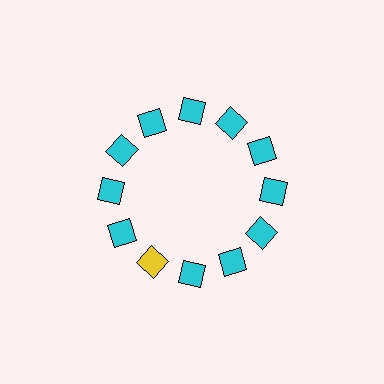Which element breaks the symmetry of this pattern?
The yellow square at roughly the 7 o'clock position breaks the symmetry. All other shapes are cyan squares.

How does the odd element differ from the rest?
It has a different color: yellow instead of cyan.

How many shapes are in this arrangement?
There are 12 shapes arranged in a ring pattern.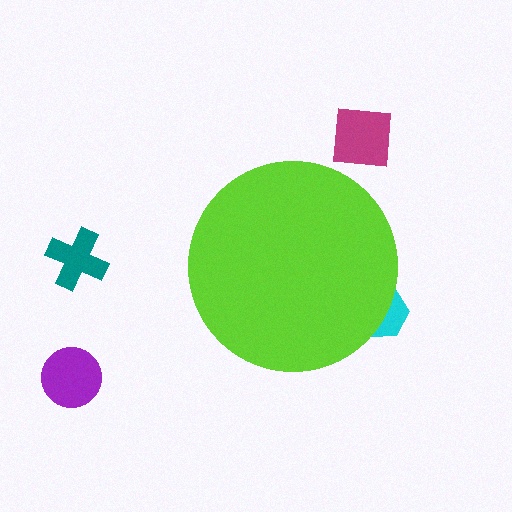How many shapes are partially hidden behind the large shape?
1 shape is partially hidden.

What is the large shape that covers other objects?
A lime circle.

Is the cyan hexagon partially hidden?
Yes, the cyan hexagon is partially hidden behind the lime circle.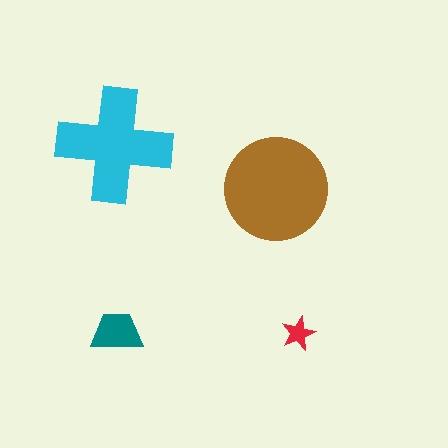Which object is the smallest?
The red star.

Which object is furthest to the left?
The cyan cross is leftmost.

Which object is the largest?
The brown circle.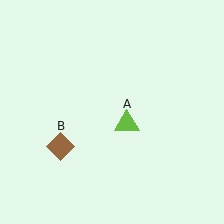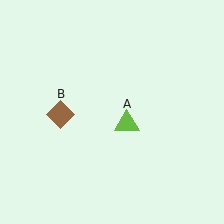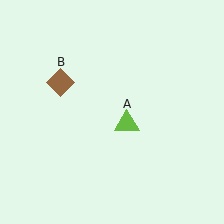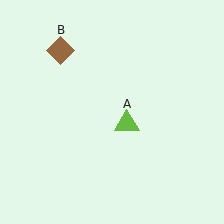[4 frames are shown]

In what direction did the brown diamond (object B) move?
The brown diamond (object B) moved up.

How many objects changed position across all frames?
1 object changed position: brown diamond (object B).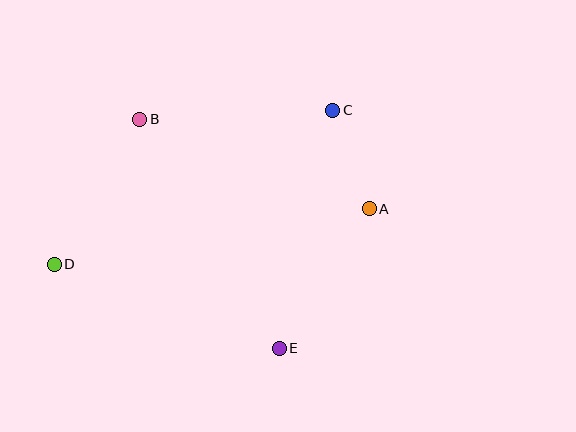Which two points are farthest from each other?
Points A and D are farthest from each other.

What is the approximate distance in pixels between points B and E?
The distance between B and E is approximately 268 pixels.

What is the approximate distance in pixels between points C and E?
The distance between C and E is approximately 244 pixels.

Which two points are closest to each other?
Points A and C are closest to each other.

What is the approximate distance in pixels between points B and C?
The distance between B and C is approximately 193 pixels.